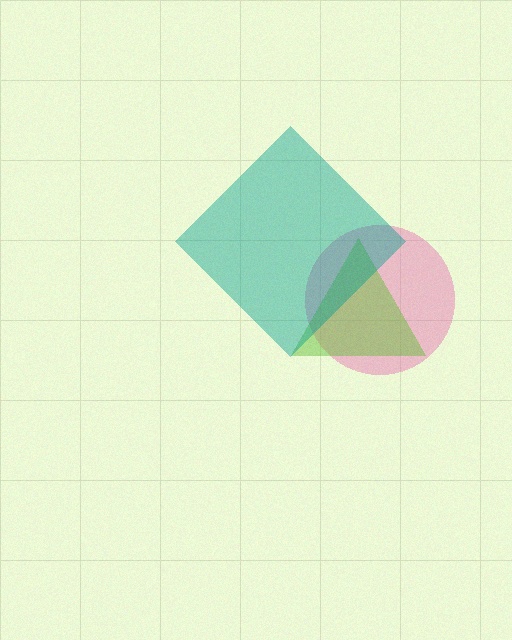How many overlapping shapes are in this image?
There are 3 overlapping shapes in the image.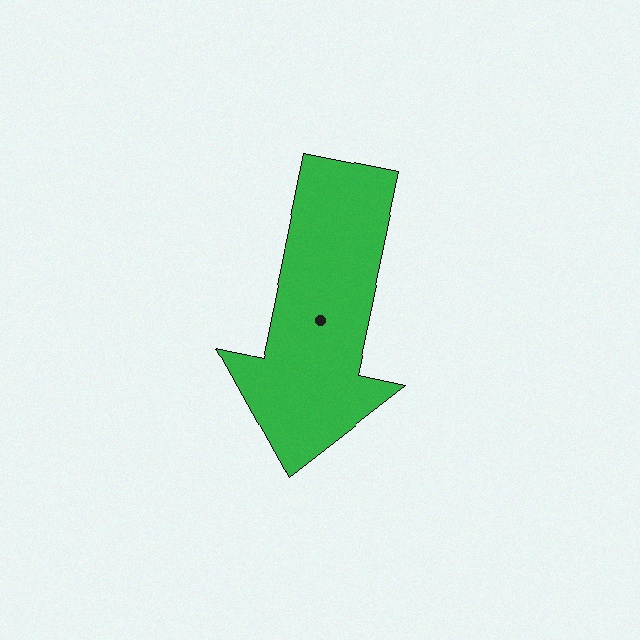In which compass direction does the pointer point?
South.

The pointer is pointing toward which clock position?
Roughly 6 o'clock.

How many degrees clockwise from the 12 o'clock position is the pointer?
Approximately 192 degrees.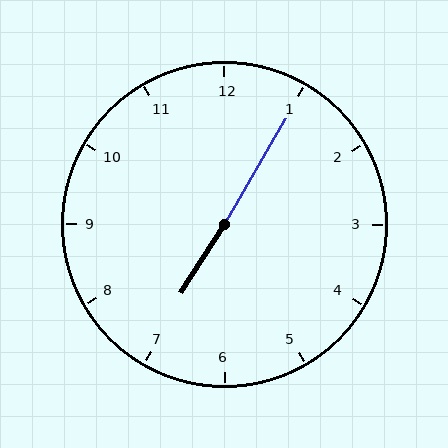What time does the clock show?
7:05.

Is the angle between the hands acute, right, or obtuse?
It is obtuse.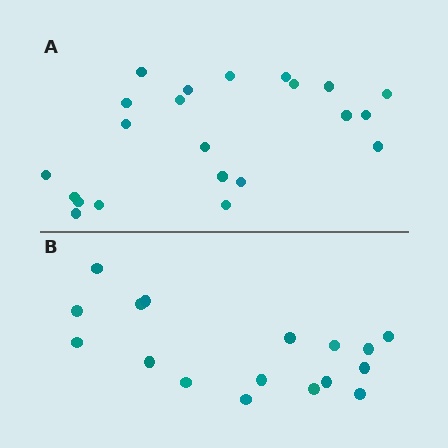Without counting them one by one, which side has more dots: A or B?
Region A (the top region) has more dots.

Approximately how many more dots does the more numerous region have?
Region A has about 5 more dots than region B.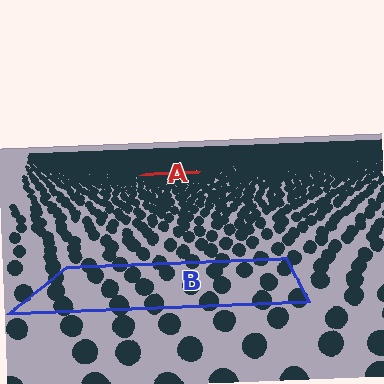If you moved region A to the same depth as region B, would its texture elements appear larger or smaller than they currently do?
They would appear larger. At a closer depth, the same texture elements are projected at a bigger on-screen size.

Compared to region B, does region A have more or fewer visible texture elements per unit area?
Region A has more texture elements per unit area — they are packed more densely because it is farther away.